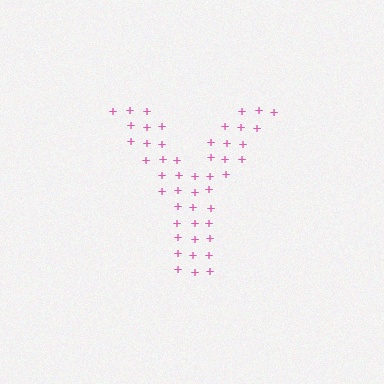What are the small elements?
The small elements are plus signs.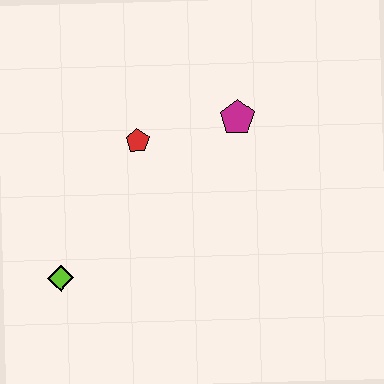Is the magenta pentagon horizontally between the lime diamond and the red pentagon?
No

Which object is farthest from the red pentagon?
The lime diamond is farthest from the red pentagon.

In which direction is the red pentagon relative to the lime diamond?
The red pentagon is above the lime diamond.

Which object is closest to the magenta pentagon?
The red pentagon is closest to the magenta pentagon.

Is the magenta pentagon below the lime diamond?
No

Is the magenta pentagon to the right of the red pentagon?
Yes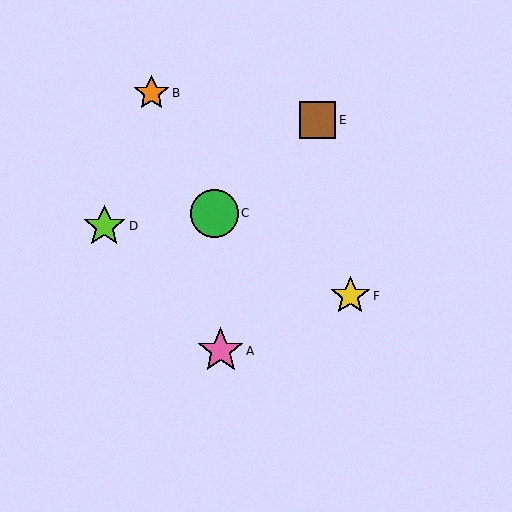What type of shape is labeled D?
Shape D is a lime star.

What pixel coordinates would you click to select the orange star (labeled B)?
Click at (151, 93) to select the orange star B.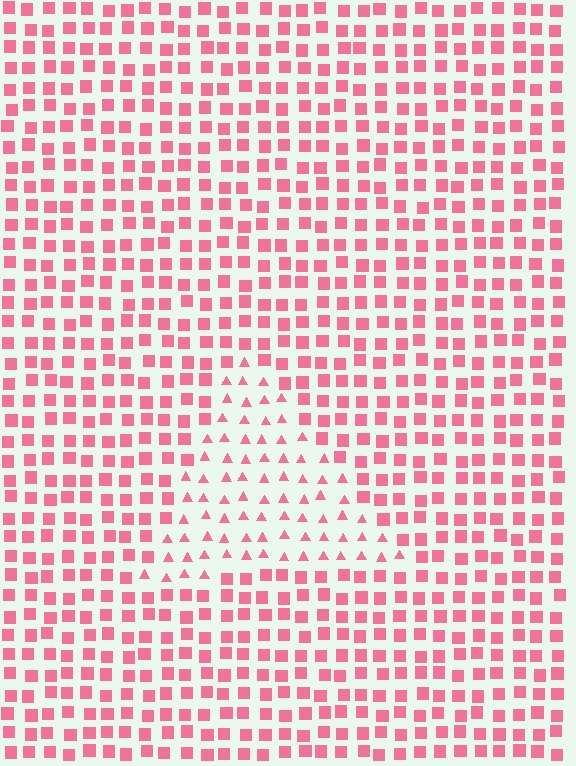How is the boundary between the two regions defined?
The boundary is defined by a change in element shape: triangles inside vs. squares outside. All elements share the same color and spacing.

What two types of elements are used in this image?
The image uses triangles inside the triangle region and squares outside it.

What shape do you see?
I see a triangle.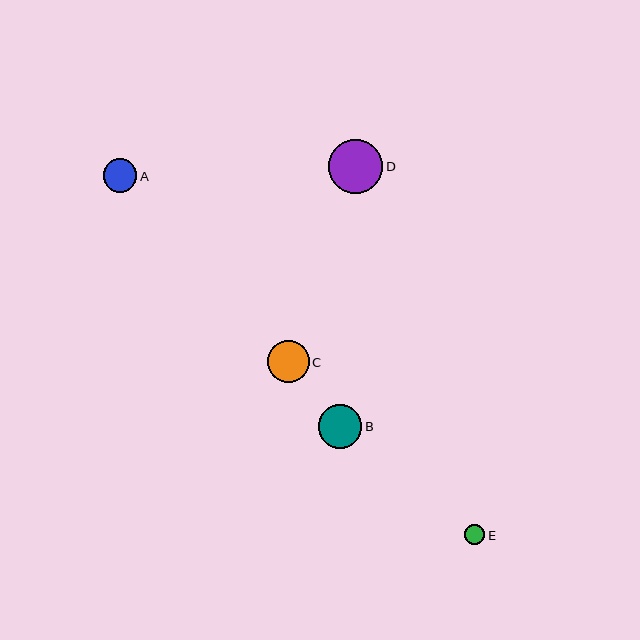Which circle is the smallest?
Circle E is the smallest with a size of approximately 20 pixels.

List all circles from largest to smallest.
From largest to smallest: D, B, C, A, E.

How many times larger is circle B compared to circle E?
Circle B is approximately 2.2 times the size of circle E.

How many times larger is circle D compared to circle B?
Circle D is approximately 1.2 times the size of circle B.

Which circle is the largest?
Circle D is the largest with a size of approximately 54 pixels.